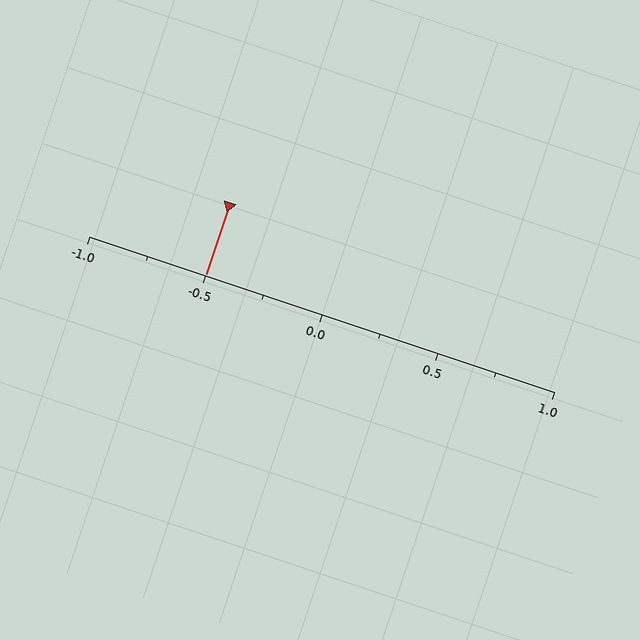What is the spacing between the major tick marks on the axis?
The major ticks are spaced 0.5 apart.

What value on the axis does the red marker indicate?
The marker indicates approximately -0.5.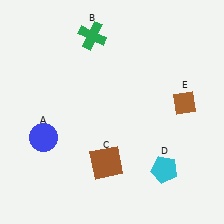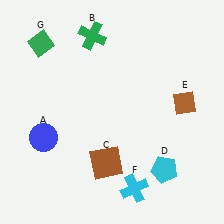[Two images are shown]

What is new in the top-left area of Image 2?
A green diamond (G) was added in the top-left area of Image 2.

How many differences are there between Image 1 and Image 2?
There are 2 differences between the two images.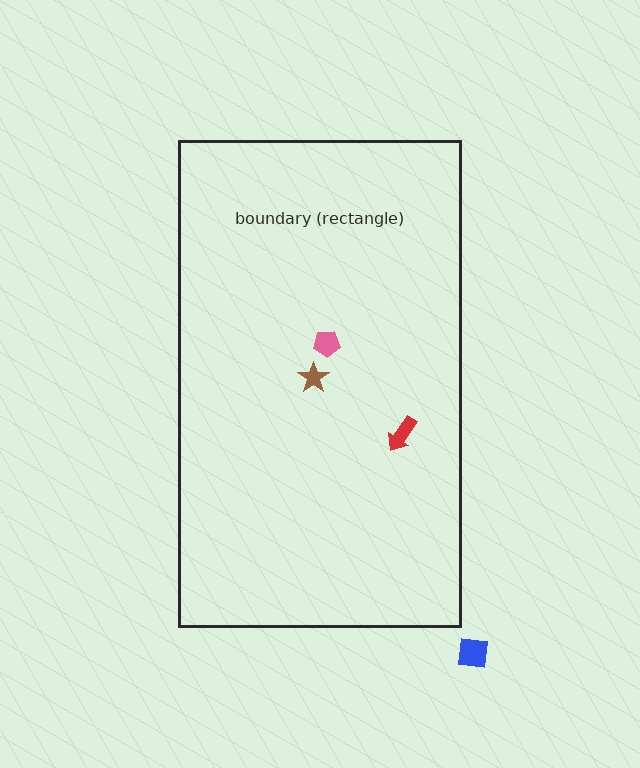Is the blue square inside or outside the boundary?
Outside.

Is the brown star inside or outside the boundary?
Inside.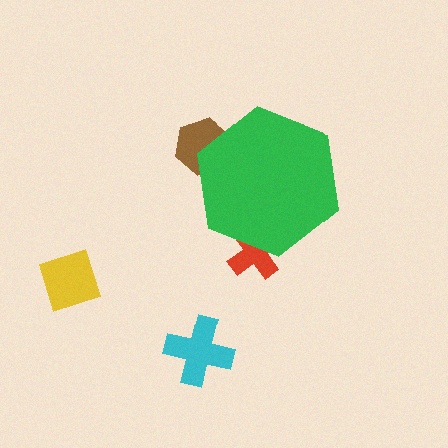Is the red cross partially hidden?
Yes, the red cross is partially hidden behind the green hexagon.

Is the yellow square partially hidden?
No, the yellow square is fully visible.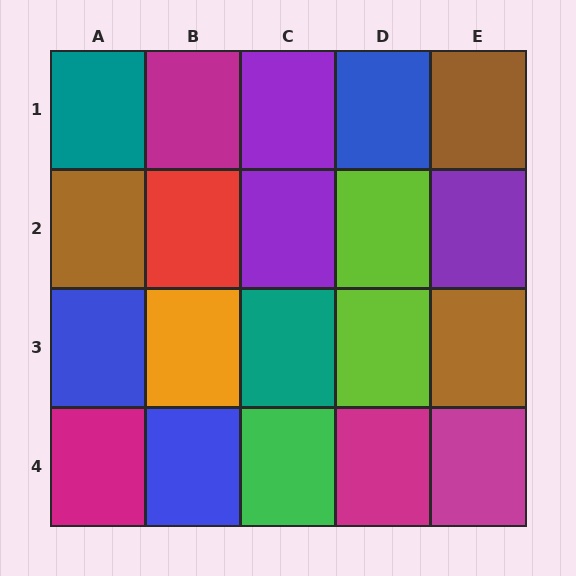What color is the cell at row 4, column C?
Green.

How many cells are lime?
2 cells are lime.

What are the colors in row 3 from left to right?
Blue, orange, teal, lime, brown.